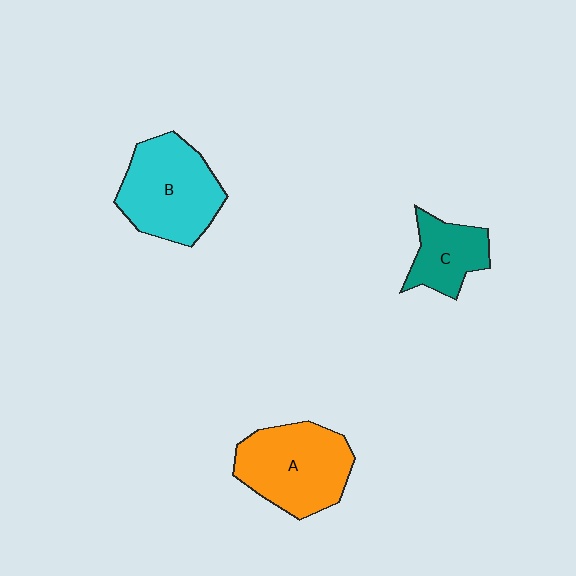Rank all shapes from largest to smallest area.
From largest to smallest: B (cyan), A (orange), C (teal).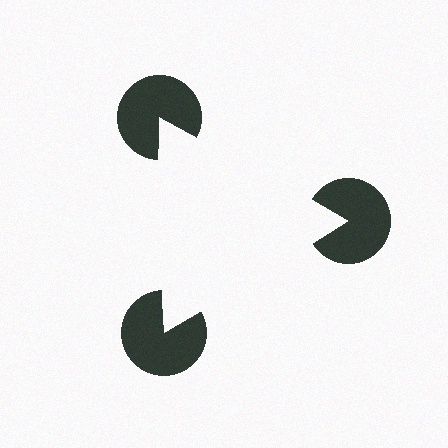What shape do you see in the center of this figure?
An illusory triangle — its edges are inferred from the aligned wedge cuts in the pac-man discs, not physically drawn.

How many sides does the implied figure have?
3 sides.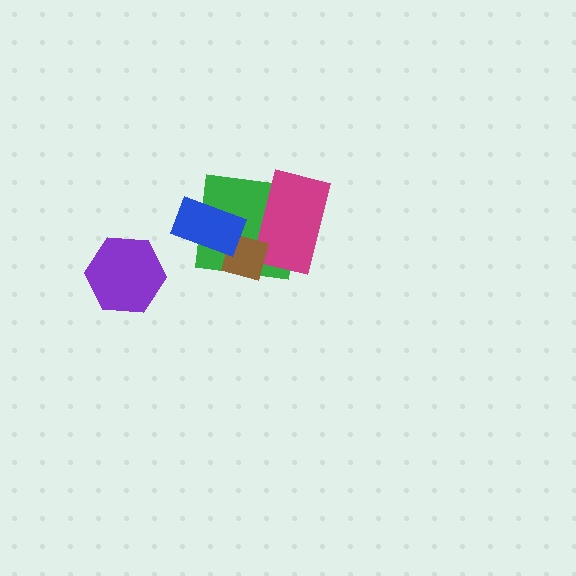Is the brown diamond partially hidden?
Yes, it is partially covered by another shape.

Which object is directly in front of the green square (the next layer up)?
The magenta rectangle is directly in front of the green square.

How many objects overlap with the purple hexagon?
0 objects overlap with the purple hexagon.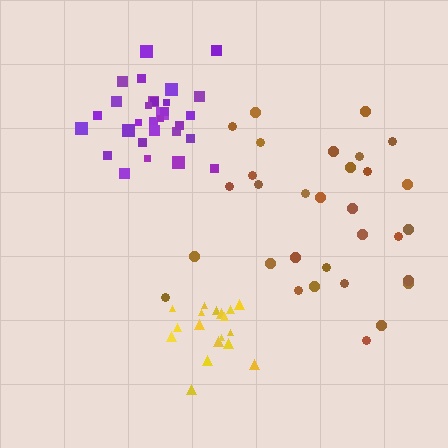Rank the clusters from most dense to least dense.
yellow, purple, brown.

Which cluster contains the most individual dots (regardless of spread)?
Brown (31).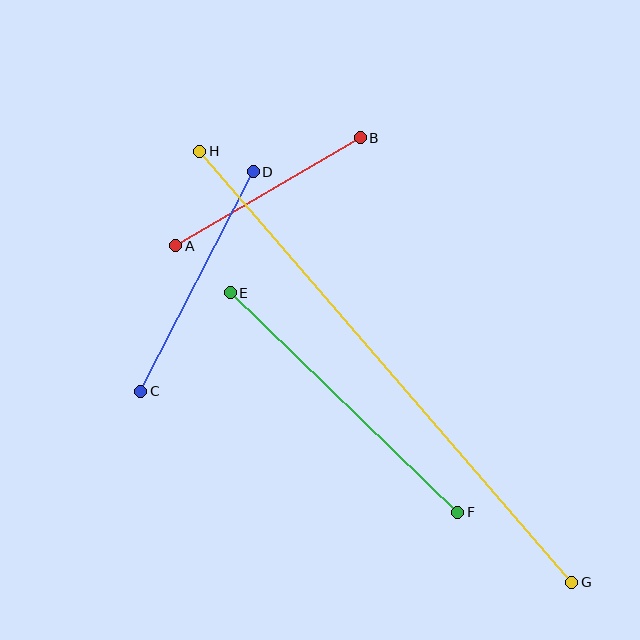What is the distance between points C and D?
The distance is approximately 246 pixels.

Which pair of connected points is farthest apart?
Points G and H are farthest apart.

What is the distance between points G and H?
The distance is approximately 569 pixels.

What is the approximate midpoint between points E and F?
The midpoint is at approximately (344, 402) pixels.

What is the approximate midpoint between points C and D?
The midpoint is at approximately (197, 281) pixels.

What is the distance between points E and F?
The distance is approximately 316 pixels.